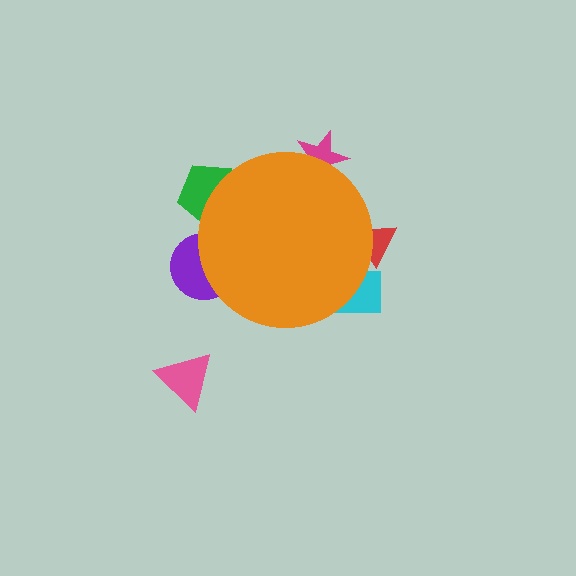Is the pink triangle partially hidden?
No, the pink triangle is fully visible.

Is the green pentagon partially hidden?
Yes, the green pentagon is partially hidden behind the orange circle.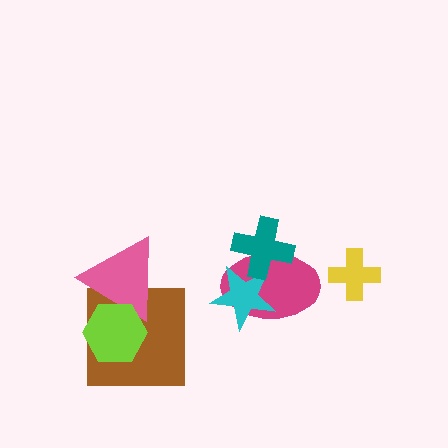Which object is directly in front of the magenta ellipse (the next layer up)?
The cyan star is directly in front of the magenta ellipse.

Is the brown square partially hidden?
Yes, it is partially covered by another shape.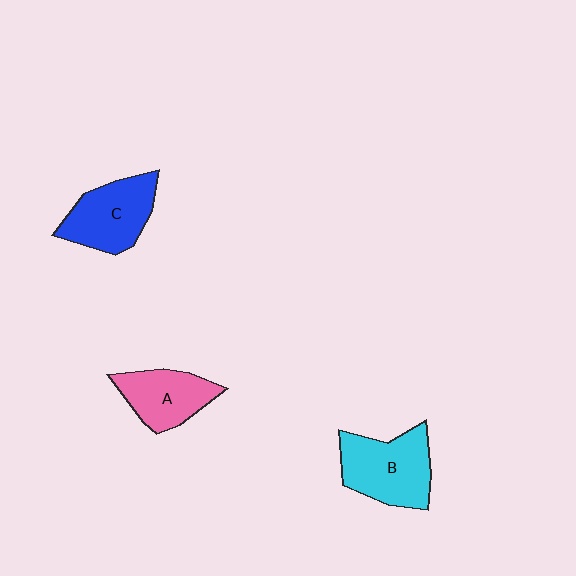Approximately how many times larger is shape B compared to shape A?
Approximately 1.3 times.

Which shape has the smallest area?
Shape A (pink).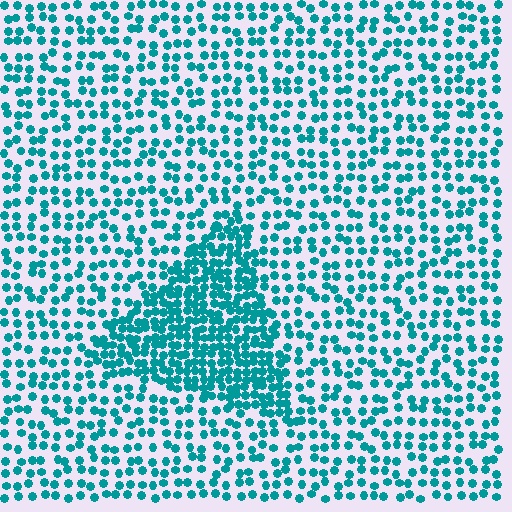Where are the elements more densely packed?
The elements are more densely packed inside the triangle boundary.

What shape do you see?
I see a triangle.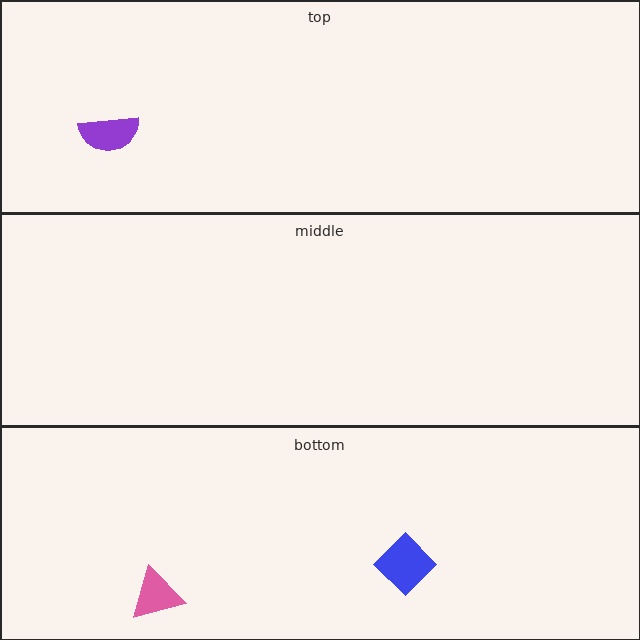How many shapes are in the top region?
1.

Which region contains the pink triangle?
The bottom region.